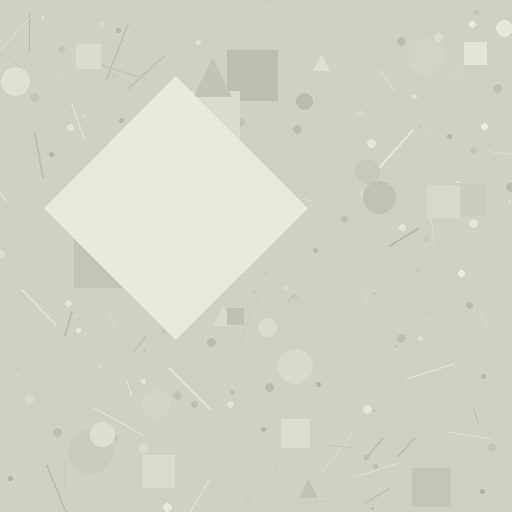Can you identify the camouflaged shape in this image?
The camouflaged shape is a diamond.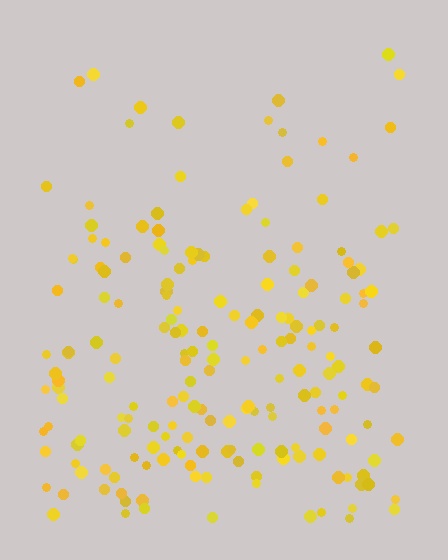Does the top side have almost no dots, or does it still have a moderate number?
Still a moderate number, just noticeably fewer than the bottom.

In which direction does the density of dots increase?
From top to bottom, with the bottom side densest.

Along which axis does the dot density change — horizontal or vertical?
Vertical.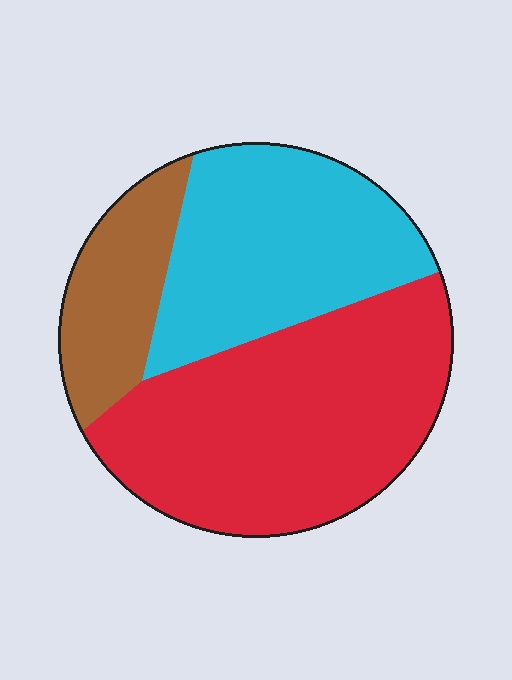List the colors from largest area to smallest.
From largest to smallest: red, cyan, brown.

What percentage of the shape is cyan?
Cyan covers 34% of the shape.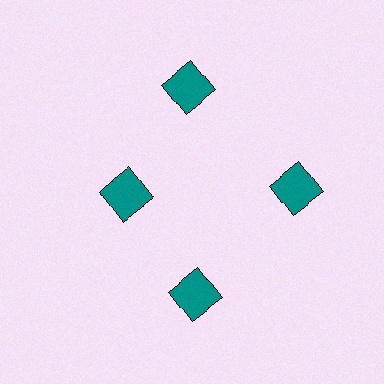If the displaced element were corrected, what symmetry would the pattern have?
It would have 4-fold rotational symmetry — the pattern would map onto itself every 90 degrees.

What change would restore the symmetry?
The symmetry would be restored by moving it outward, back onto the ring so that all 4 squares sit at equal angles and equal distance from the center.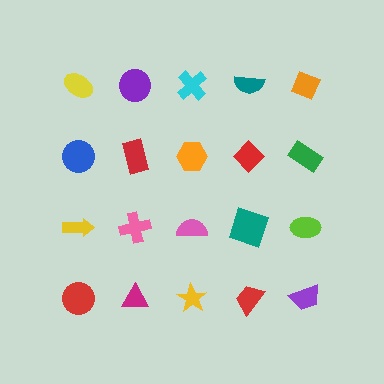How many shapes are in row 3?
5 shapes.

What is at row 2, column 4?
A red diamond.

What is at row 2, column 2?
A red rectangle.